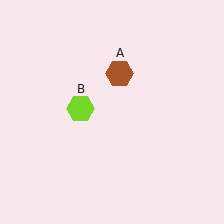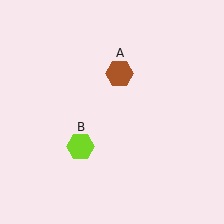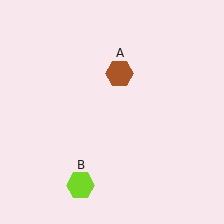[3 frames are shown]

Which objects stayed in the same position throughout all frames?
Brown hexagon (object A) remained stationary.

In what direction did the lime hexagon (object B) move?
The lime hexagon (object B) moved down.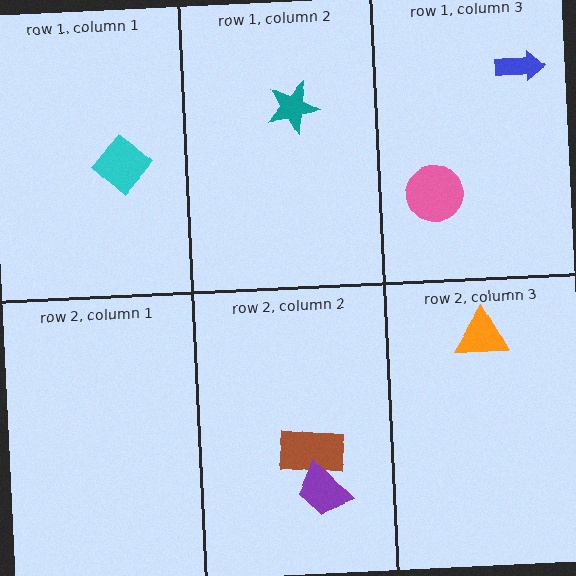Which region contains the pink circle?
The row 1, column 3 region.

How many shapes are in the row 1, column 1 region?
1.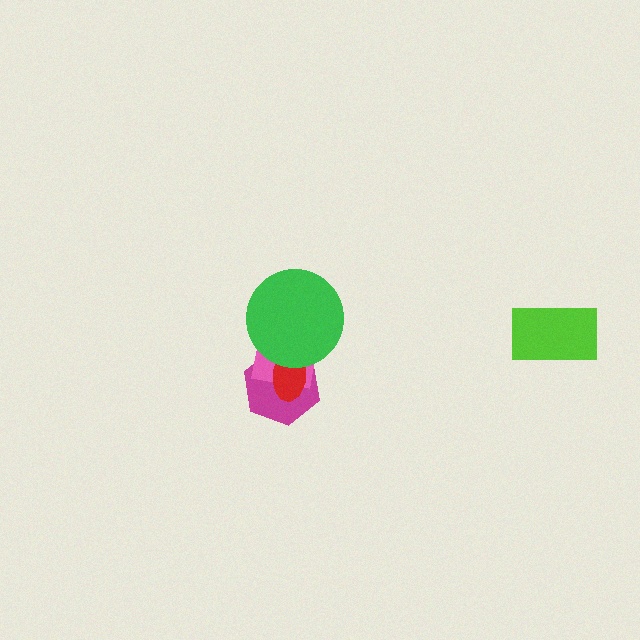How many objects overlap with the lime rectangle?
0 objects overlap with the lime rectangle.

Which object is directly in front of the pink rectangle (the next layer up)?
The red ellipse is directly in front of the pink rectangle.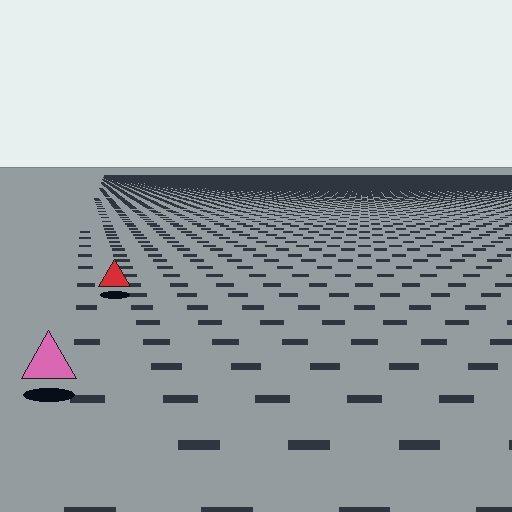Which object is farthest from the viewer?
The red triangle is farthest from the viewer. It appears smaller and the ground texture around it is denser.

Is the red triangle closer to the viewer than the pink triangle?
No. The pink triangle is closer — you can tell from the texture gradient: the ground texture is coarser near it.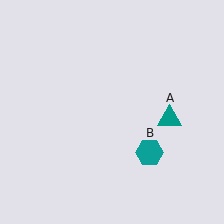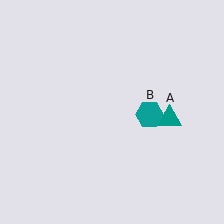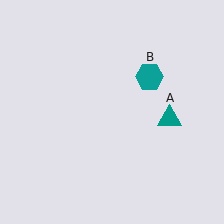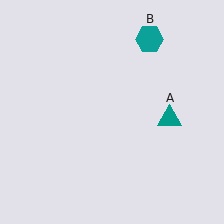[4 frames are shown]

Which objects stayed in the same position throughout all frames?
Teal triangle (object A) remained stationary.